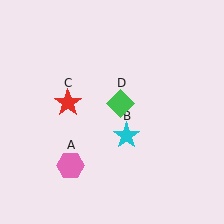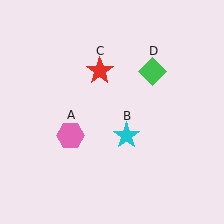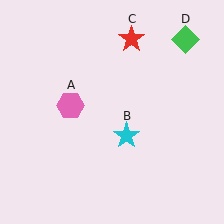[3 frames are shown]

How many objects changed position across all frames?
3 objects changed position: pink hexagon (object A), red star (object C), green diamond (object D).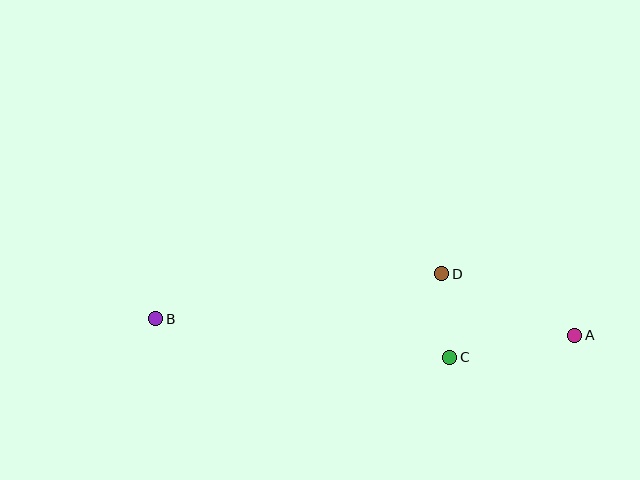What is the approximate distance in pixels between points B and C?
The distance between B and C is approximately 296 pixels.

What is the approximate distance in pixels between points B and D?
The distance between B and D is approximately 289 pixels.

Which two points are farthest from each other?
Points A and B are farthest from each other.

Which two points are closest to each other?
Points C and D are closest to each other.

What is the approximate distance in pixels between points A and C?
The distance between A and C is approximately 127 pixels.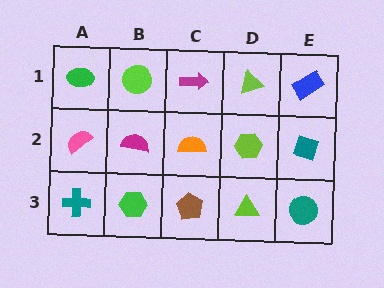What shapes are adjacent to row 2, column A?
A green ellipse (row 1, column A), a teal cross (row 3, column A), a magenta semicircle (row 2, column B).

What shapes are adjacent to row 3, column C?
An orange semicircle (row 2, column C), a green hexagon (row 3, column B), a lime triangle (row 3, column D).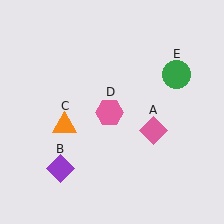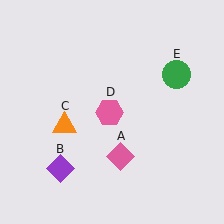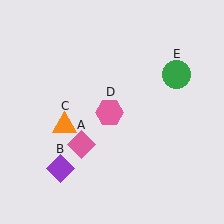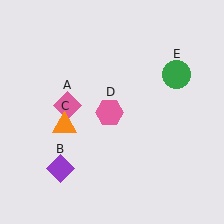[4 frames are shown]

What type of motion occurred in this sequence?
The pink diamond (object A) rotated clockwise around the center of the scene.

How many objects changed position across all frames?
1 object changed position: pink diamond (object A).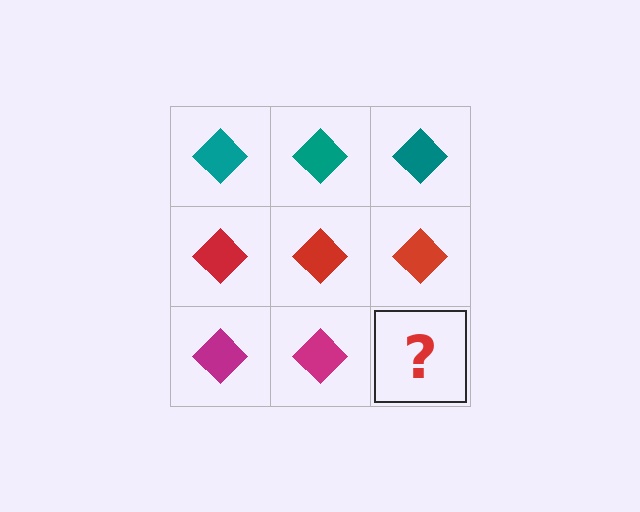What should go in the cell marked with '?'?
The missing cell should contain a magenta diamond.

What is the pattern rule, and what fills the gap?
The rule is that each row has a consistent color. The gap should be filled with a magenta diamond.